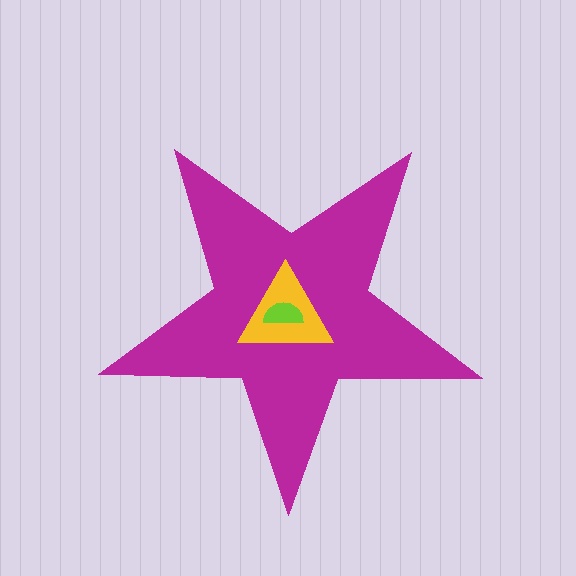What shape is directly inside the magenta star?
The yellow triangle.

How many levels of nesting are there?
3.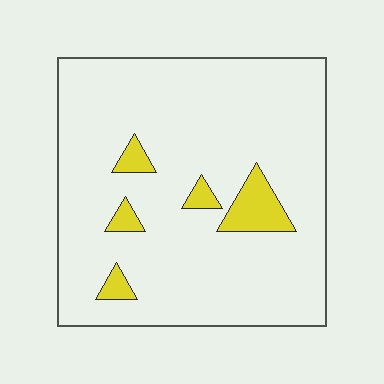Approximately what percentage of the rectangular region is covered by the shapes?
Approximately 10%.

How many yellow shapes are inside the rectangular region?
5.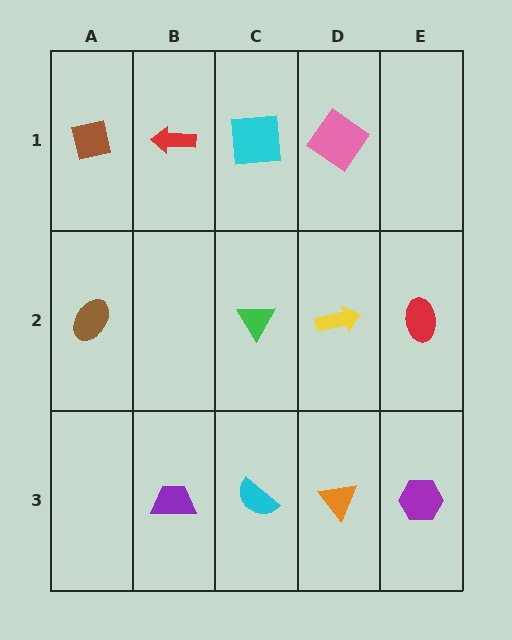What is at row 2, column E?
A red ellipse.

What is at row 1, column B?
A red arrow.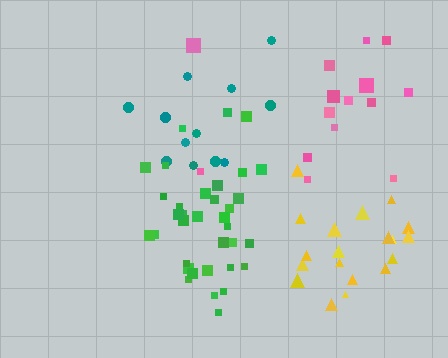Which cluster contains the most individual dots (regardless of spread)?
Green (35).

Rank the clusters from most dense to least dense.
green, yellow, teal, pink.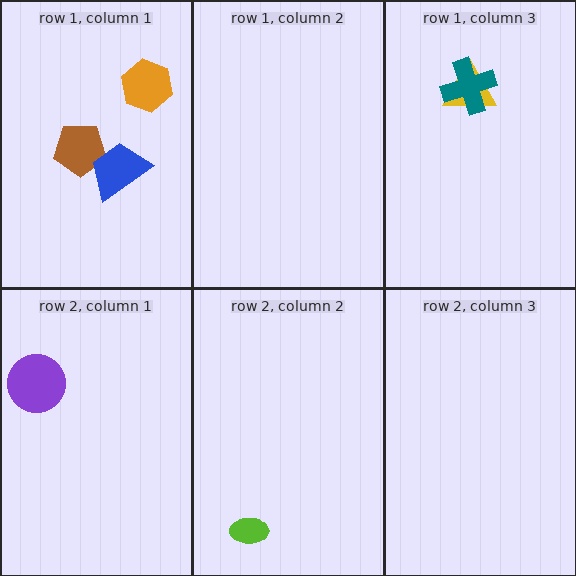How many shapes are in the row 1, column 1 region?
3.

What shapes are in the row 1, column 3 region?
The yellow triangle, the teal cross.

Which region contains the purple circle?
The row 2, column 1 region.